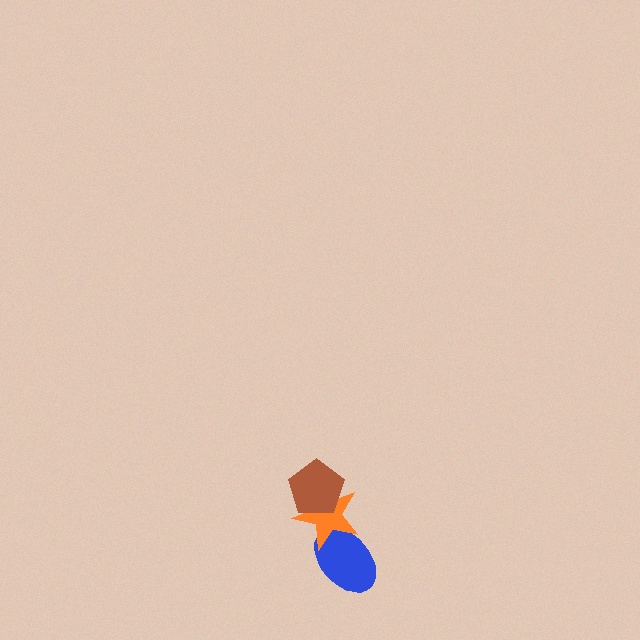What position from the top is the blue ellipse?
The blue ellipse is 3rd from the top.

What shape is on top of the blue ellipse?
The orange star is on top of the blue ellipse.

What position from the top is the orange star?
The orange star is 2nd from the top.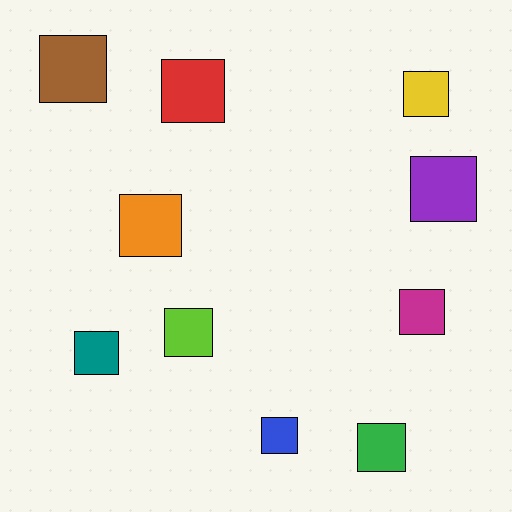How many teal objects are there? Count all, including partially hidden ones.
There is 1 teal object.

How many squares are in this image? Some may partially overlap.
There are 10 squares.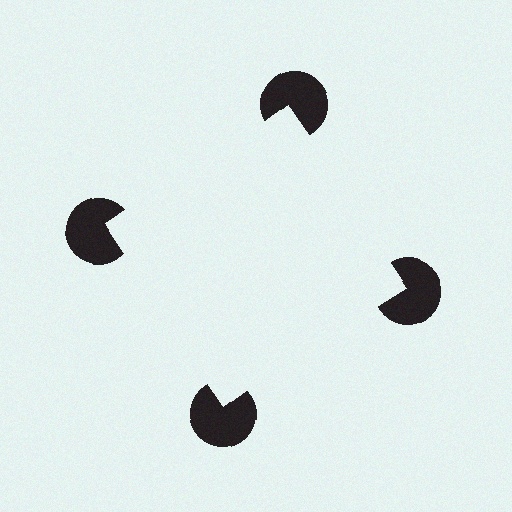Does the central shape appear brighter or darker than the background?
It typically appears slightly brighter than the background, even though no actual brightness change is drawn.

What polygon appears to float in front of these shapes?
An illusory square — its edges are inferred from the aligned wedge cuts in the pac-man discs, not physically drawn.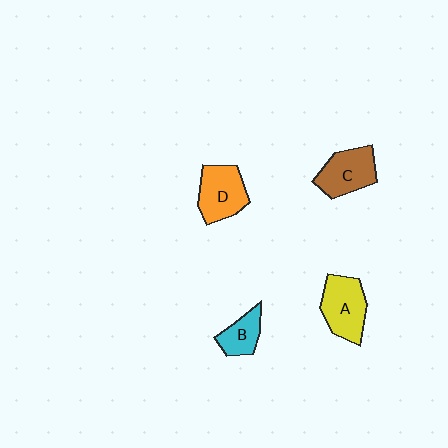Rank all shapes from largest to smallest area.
From largest to smallest: A (yellow), D (orange), C (brown), B (cyan).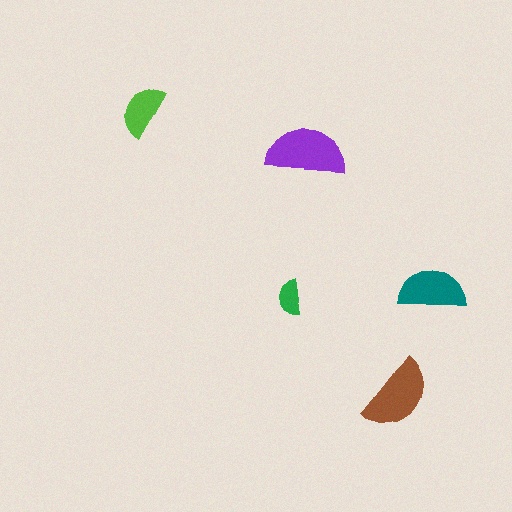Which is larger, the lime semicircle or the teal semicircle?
The teal one.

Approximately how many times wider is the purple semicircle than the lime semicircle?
About 1.5 times wider.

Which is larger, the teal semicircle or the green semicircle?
The teal one.